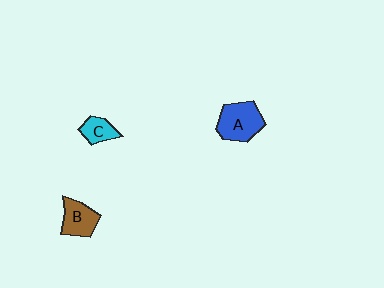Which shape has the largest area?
Shape A (blue).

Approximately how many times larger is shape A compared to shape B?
Approximately 1.4 times.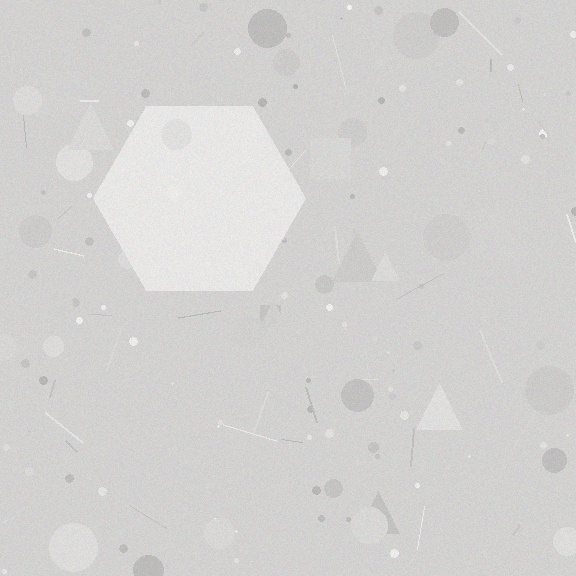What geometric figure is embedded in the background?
A hexagon is embedded in the background.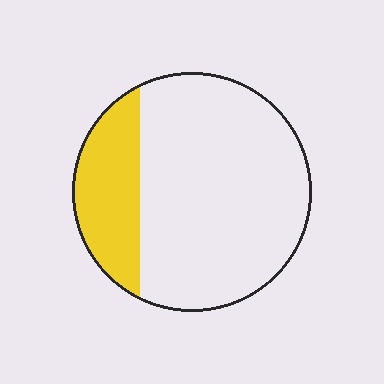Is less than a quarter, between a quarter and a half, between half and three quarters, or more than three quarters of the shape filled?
Less than a quarter.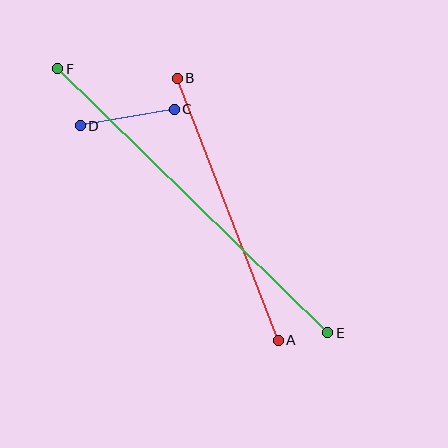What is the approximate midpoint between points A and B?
The midpoint is at approximately (228, 209) pixels.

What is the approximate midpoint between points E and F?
The midpoint is at approximately (193, 201) pixels.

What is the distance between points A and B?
The distance is approximately 280 pixels.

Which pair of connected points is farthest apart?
Points E and F are farthest apart.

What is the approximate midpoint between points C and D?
The midpoint is at approximately (127, 117) pixels.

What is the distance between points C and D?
The distance is approximately 96 pixels.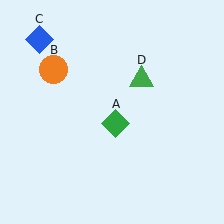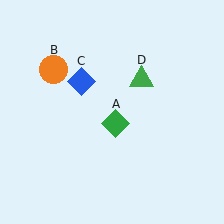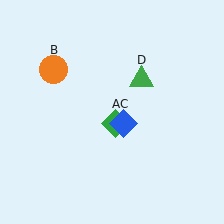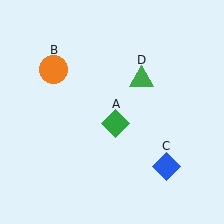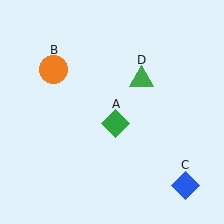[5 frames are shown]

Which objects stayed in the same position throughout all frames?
Green diamond (object A) and orange circle (object B) and green triangle (object D) remained stationary.